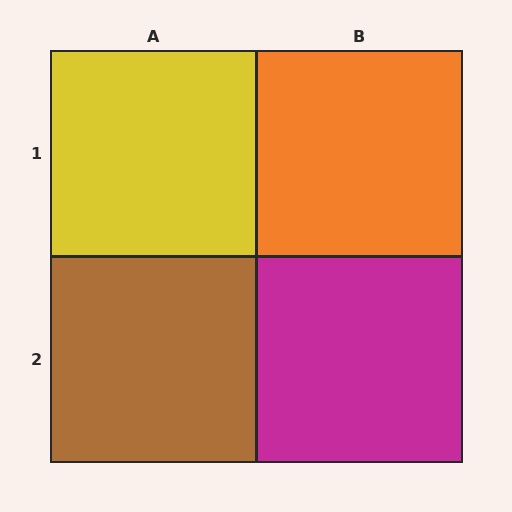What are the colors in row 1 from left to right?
Yellow, orange.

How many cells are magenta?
1 cell is magenta.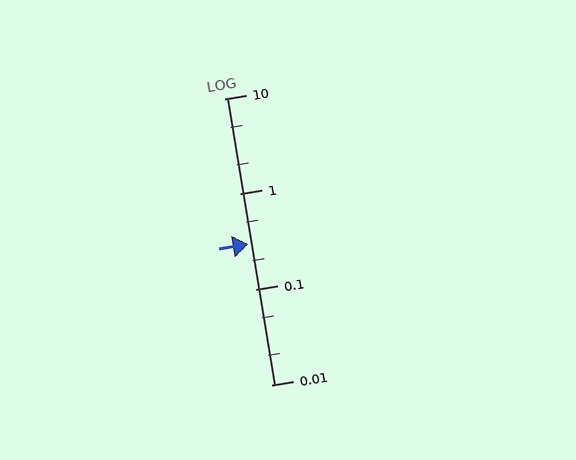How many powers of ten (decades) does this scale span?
The scale spans 3 decades, from 0.01 to 10.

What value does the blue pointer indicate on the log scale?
The pointer indicates approximately 0.3.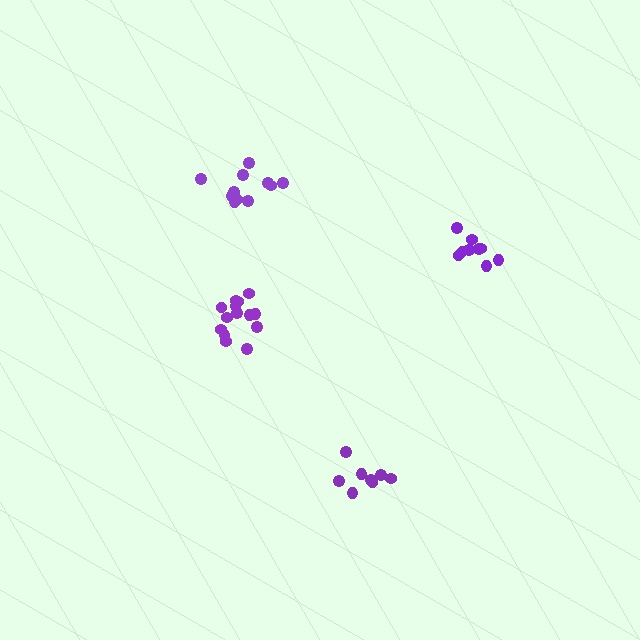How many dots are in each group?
Group 1: 11 dots, Group 2: 14 dots, Group 3: 8 dots, Group 4: 9 dots (42 total).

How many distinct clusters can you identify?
There are 4 distinct clusters.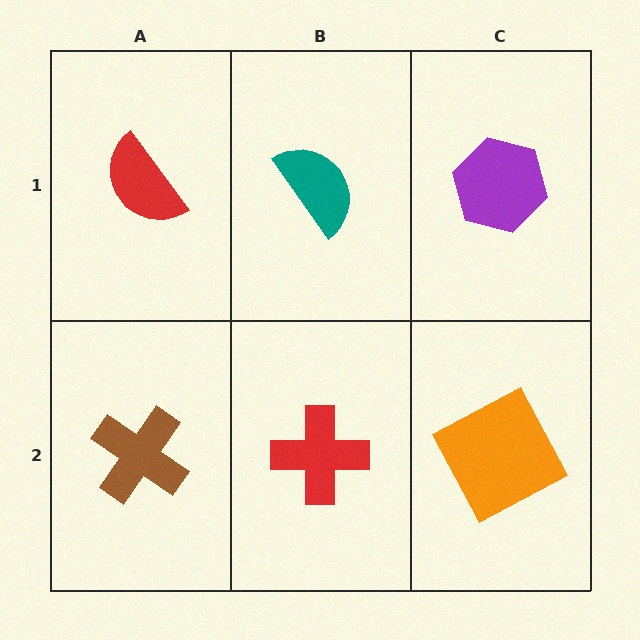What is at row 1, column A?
A red semicircle.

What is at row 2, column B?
A red cross.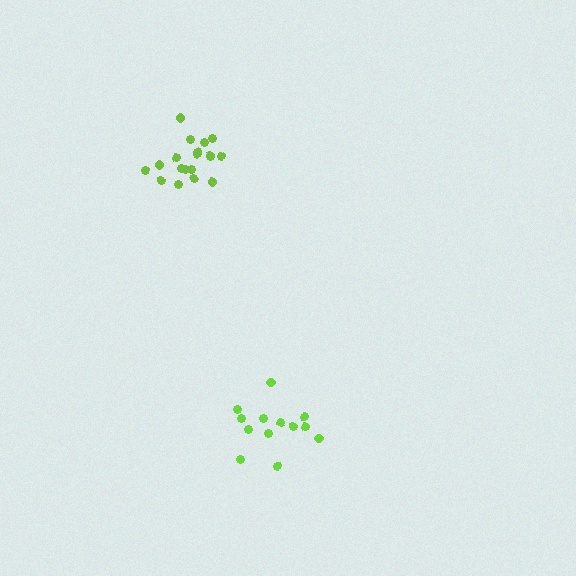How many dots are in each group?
Group 1: 19 dots, Group 2: 13 dots (32 total).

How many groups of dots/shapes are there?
There are 2 groups.